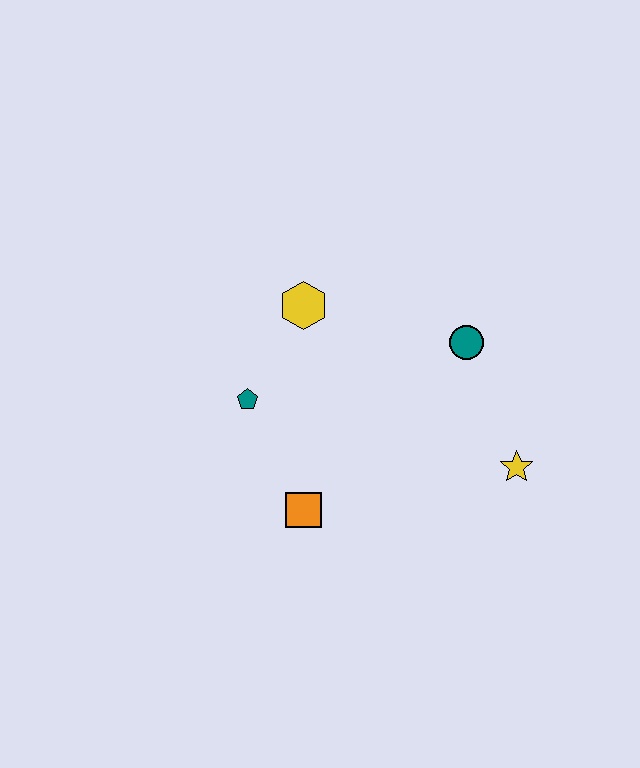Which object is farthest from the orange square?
The teal circle is farthest from the orange square.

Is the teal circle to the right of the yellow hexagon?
Yes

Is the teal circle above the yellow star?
Yes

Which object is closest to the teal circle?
The yellow star is closest to the teal circle.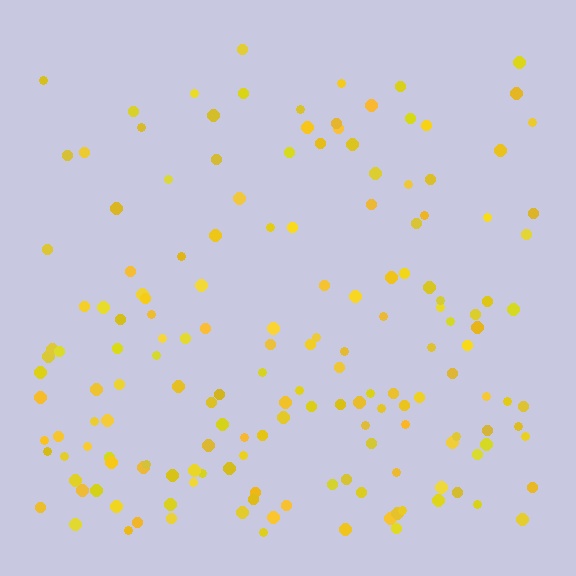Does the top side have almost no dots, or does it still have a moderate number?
Still a moderate number, just noticeably fewer than the bottom.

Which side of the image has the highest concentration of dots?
The bottom.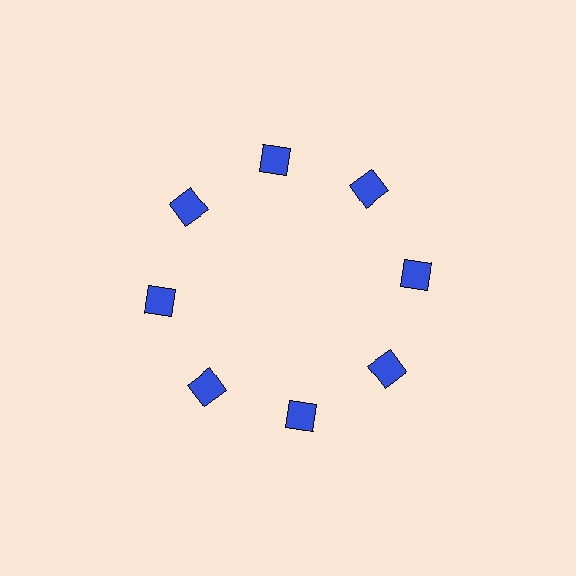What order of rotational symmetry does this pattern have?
This pattern has 8-fold rotational symmetry.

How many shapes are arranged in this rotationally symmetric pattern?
There are 8 shapes, arranged in 8 groups of 1.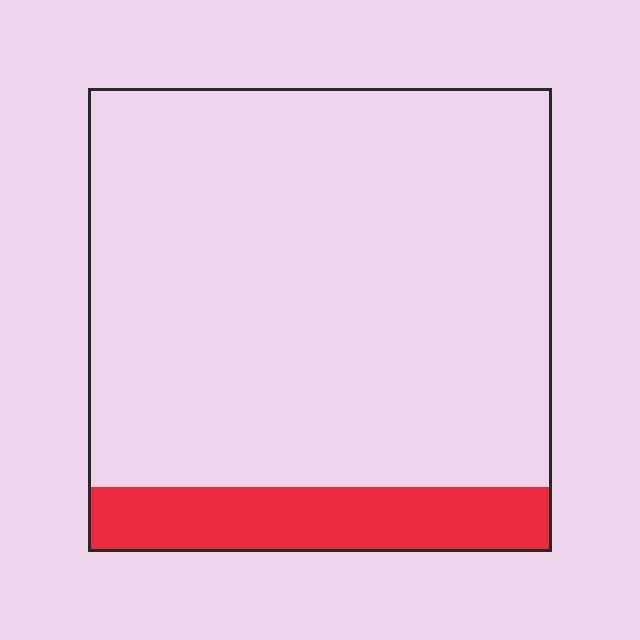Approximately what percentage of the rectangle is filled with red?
Approximately 15%.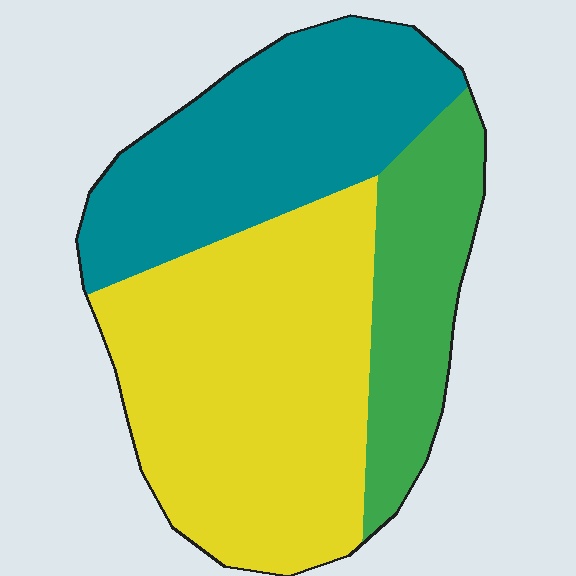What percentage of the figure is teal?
Teal covers around 30% of the figure.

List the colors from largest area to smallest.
From largest to smallest: yellow, teal, green.